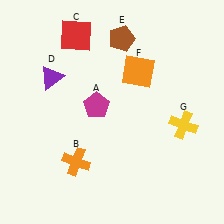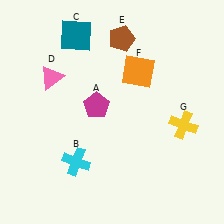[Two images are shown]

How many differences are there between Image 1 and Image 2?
There are 3 differences between the two images.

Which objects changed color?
B changed from orange to cyan. C changed from red to teal. D changed from purple to pink.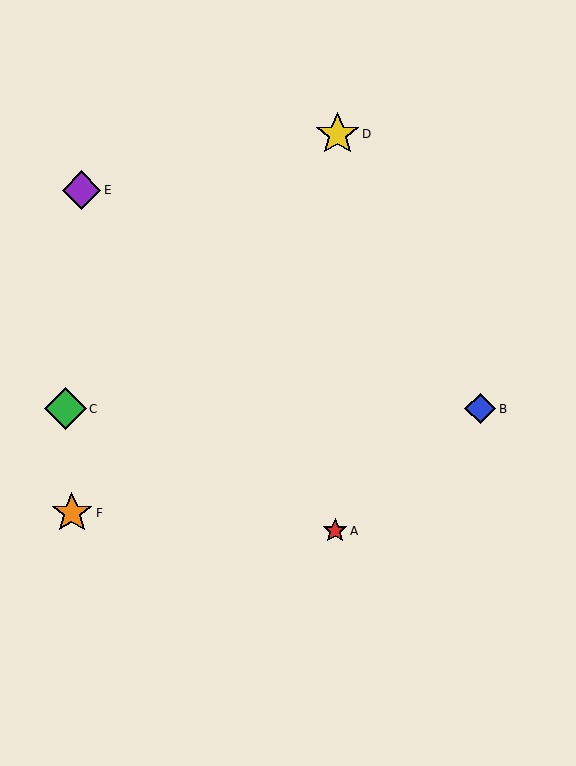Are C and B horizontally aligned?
Yes, both are at y≈409.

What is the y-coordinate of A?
Object A is at y≈531.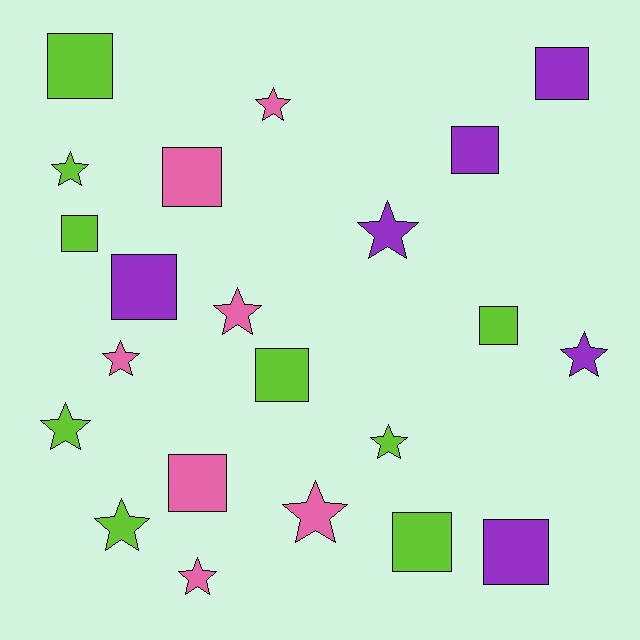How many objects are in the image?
There are 22 objects.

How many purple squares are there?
There are 4 purple squares.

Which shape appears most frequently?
Star, with 11 objects.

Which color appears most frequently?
Lime, with 9 objects.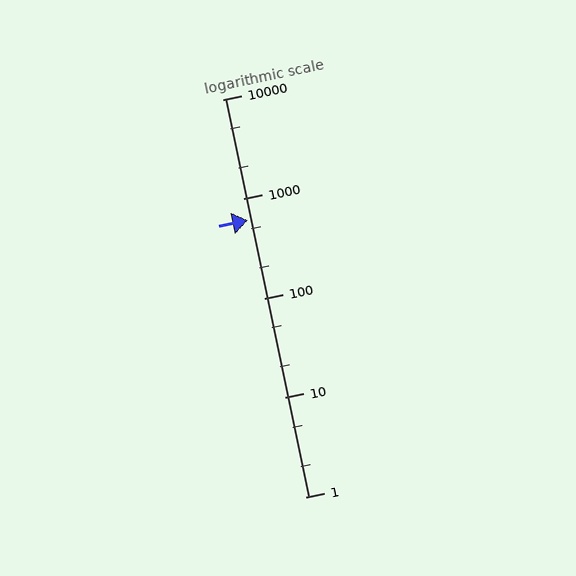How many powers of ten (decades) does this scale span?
The scale spans 4 decades, from 1 to 10000.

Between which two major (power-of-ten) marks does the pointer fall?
The pointer is between 100 and 1000.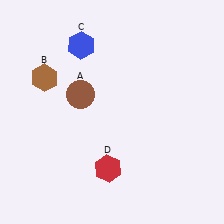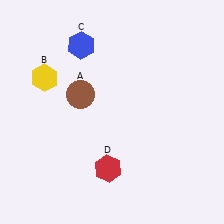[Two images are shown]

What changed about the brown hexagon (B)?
In Image 1, B is brown. In Image 2, it changed to yellow.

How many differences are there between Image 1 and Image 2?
There is 1 difference between the two images.